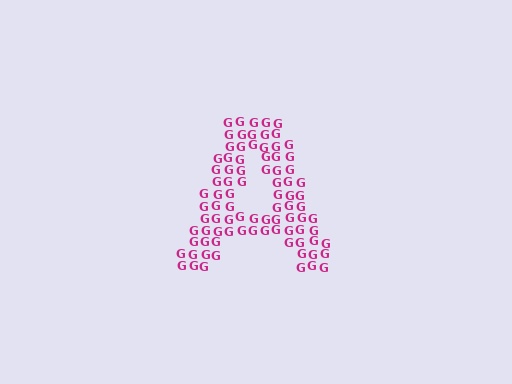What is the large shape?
The large shape is the letter A.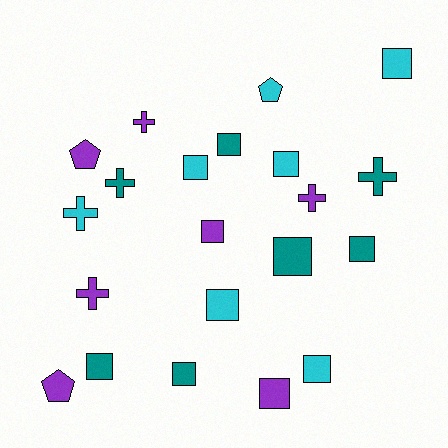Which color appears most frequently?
Teal, with 7 objects.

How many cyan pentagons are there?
There is 1 cyan pentagon.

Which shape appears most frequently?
Square, with 12 objects.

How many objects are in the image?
There are 21 objects.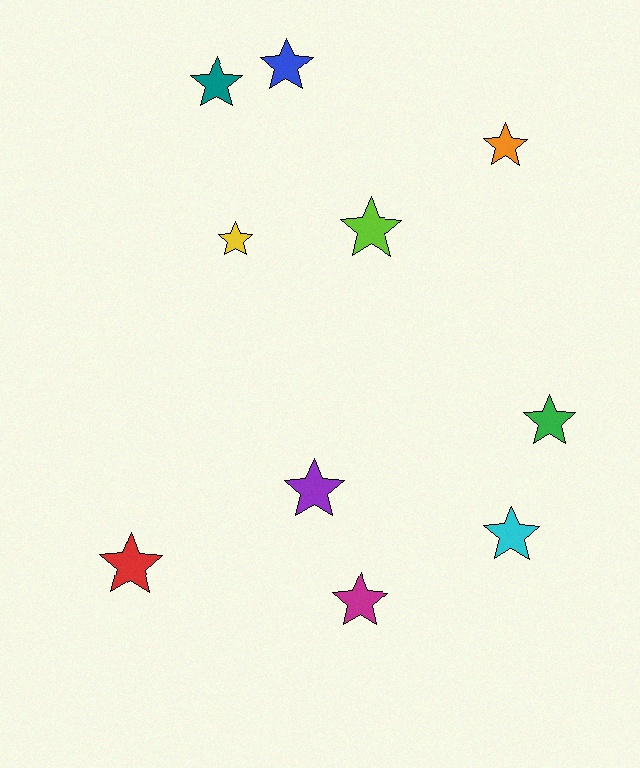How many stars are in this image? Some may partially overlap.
There are 10 stars.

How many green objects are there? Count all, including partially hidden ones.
There is 1 green object.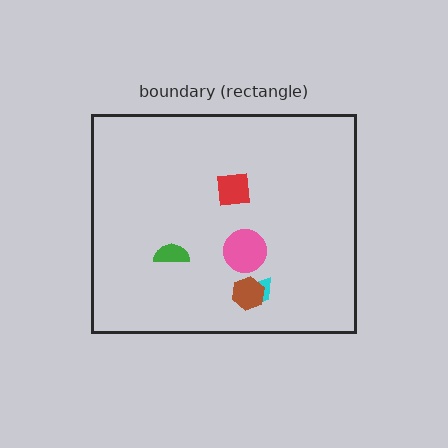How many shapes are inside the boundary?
5 inside, 0 outside.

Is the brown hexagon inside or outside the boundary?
Inside.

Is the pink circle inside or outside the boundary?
Inside.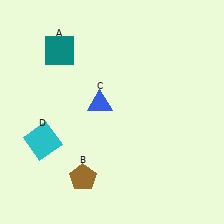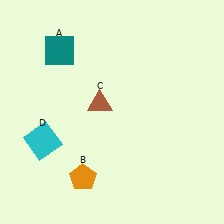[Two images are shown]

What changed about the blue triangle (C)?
In Image 1, C is blue. In Image 2, it changed to brown.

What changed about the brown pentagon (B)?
In Image 1, B is brown. In Image 2, it changed to orange.